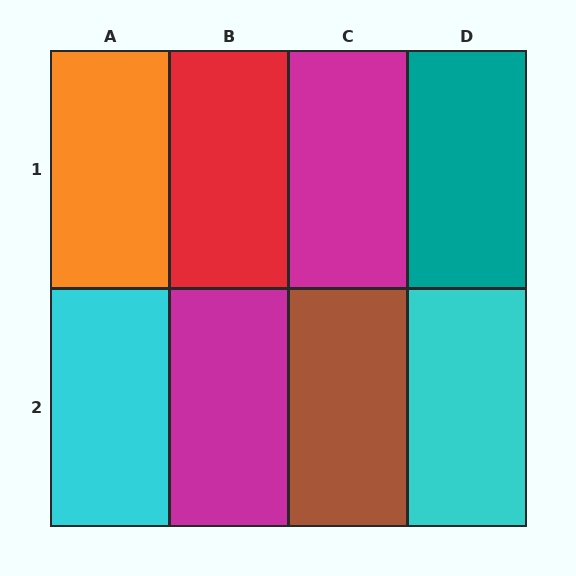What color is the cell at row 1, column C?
Magenta.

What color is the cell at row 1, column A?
Orange.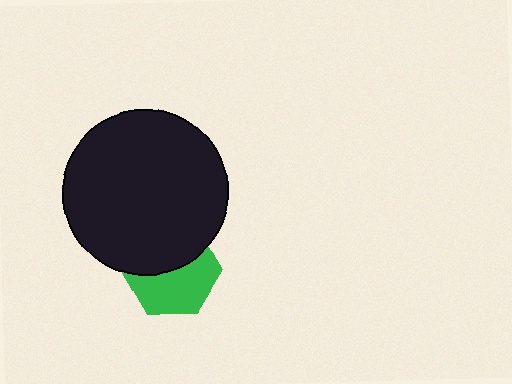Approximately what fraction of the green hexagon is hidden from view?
Roughly 46% of the green hexagon is hidden behind the black circle.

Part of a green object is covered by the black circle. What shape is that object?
It is a hexagon.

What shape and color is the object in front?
The object in front is a black circle.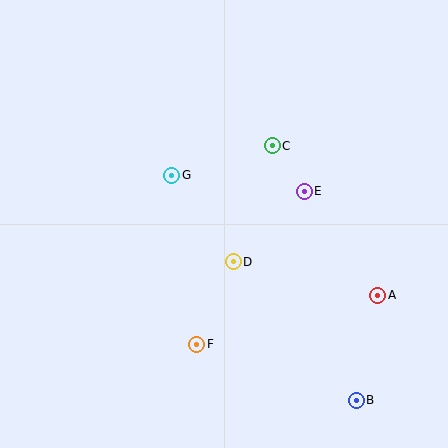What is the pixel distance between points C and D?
The distance between C and D is 123 pixels.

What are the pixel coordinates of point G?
Point G is at (172, 175).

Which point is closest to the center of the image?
Point D at (233, 262) is closest to the center.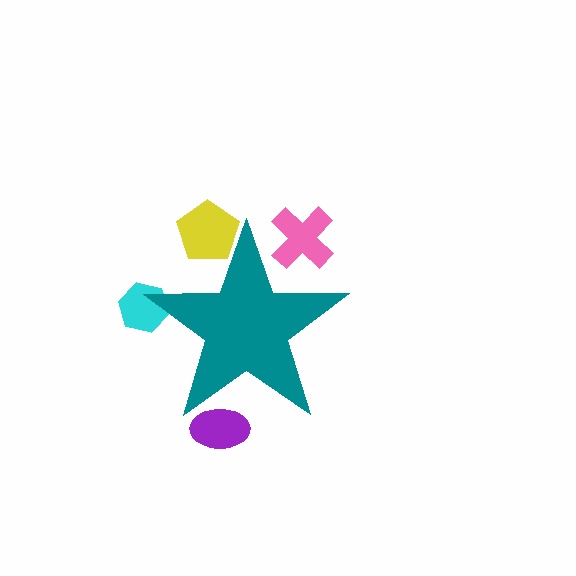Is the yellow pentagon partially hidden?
Yes, the yellow pentagon is partially hidden behind the teal star.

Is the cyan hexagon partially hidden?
Yes, the cyan hexagon is partially hidden behind the teal star.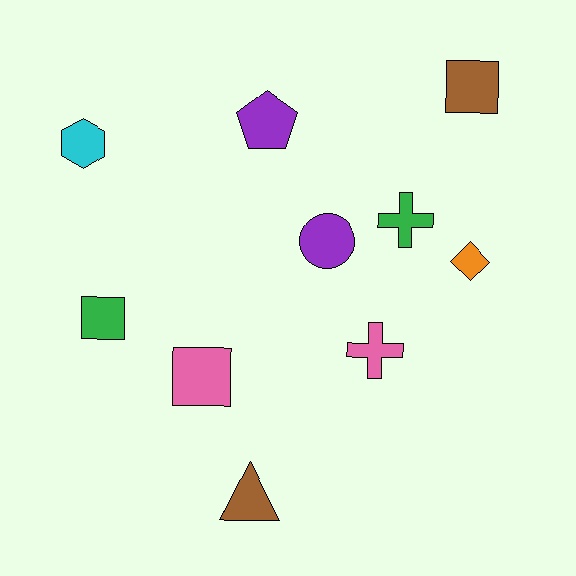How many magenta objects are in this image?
There are no magenta objects.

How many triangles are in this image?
There is 1 triangle.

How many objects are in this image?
There are 10 objects.